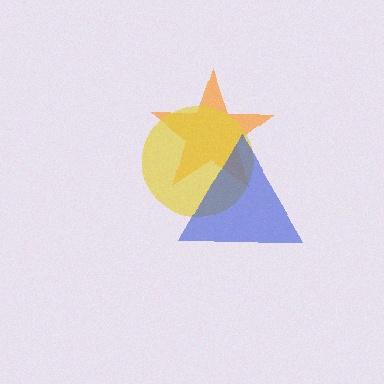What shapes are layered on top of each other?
The layered shapes are: an orange star, a yellow circle, a blue triangle.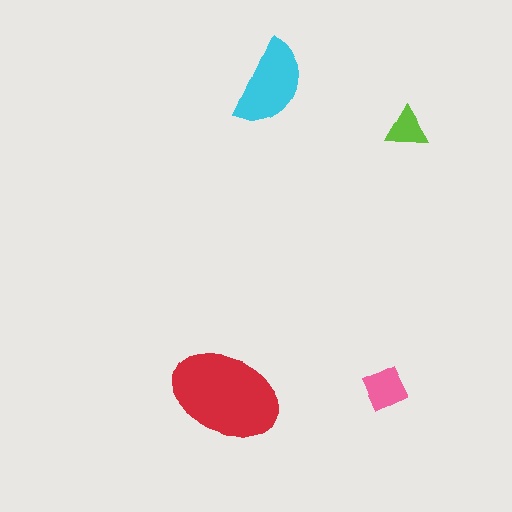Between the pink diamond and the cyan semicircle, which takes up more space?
The cyan semicircle.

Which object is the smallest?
The lime triangle.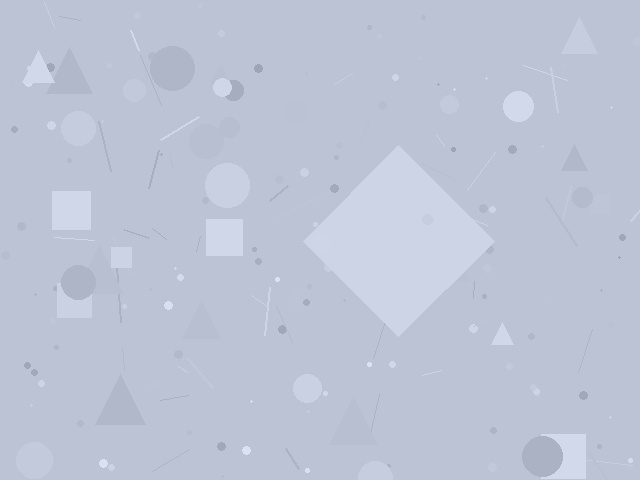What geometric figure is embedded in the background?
A diamond is embedded in the background.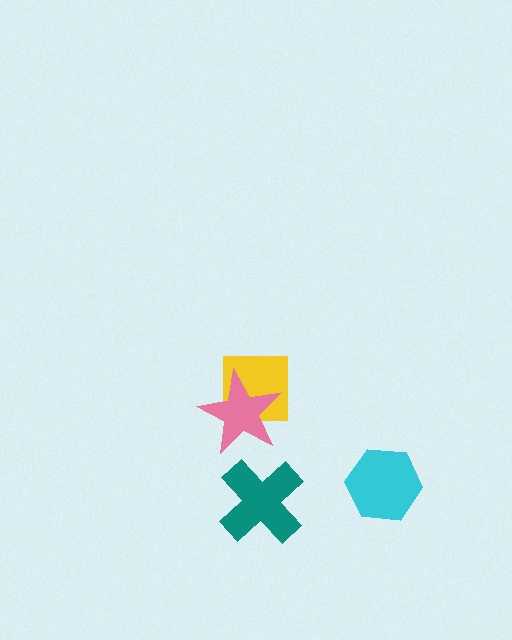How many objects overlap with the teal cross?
0 objects overlap with the teal cross.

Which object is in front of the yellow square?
The pink star is in front of the yellow square.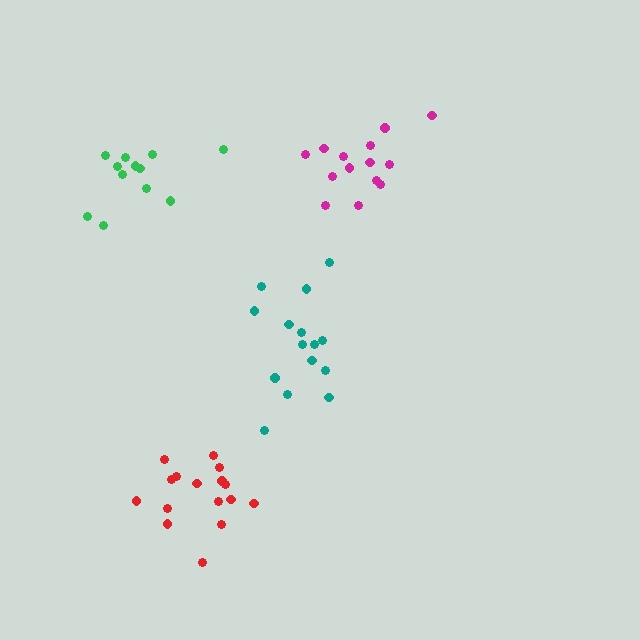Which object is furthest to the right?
The magenta cluster is rightmost.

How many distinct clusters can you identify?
There are 4 distinct clusters.